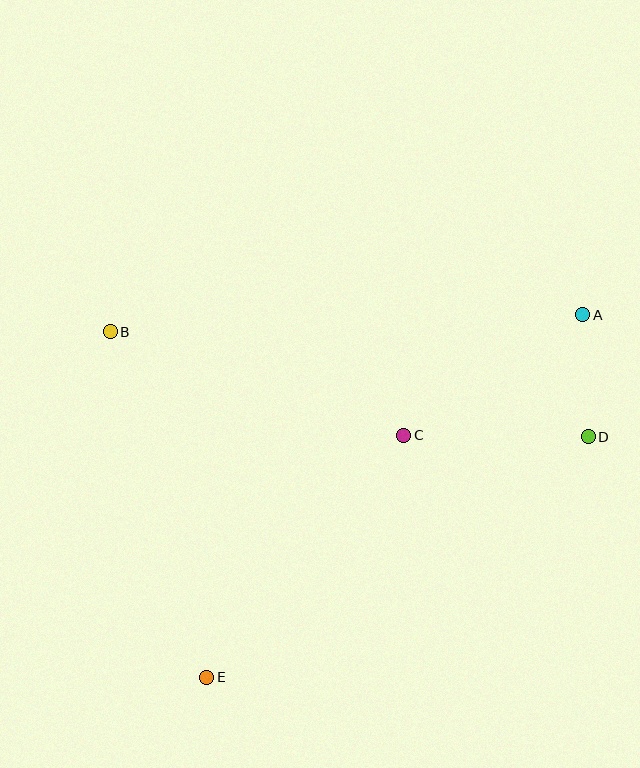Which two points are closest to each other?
Points A and D are closest to each other.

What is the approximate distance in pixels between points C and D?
The distance between C and D is approximately 185 pixels.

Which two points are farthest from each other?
Points A and E are farthest from each other.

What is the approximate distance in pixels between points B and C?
The distance between B and C is approximately 311 pixels.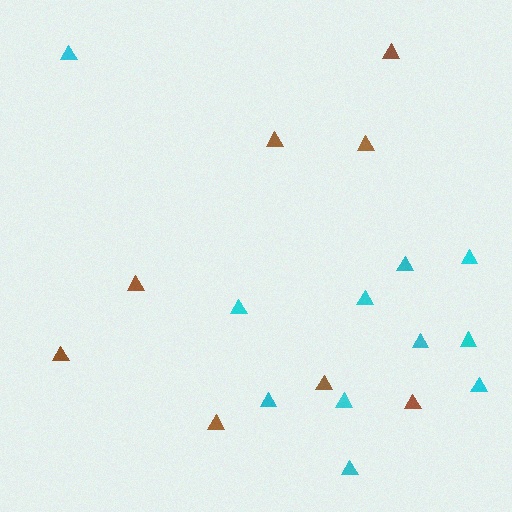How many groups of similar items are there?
There are 2 groups: one group of brown triangles (8) and one group of cyan triangles (11).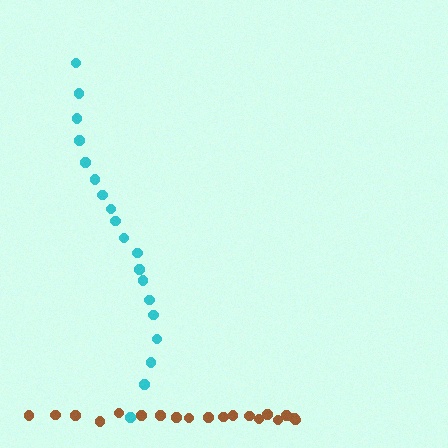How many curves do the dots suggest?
There are 2 distinct paths.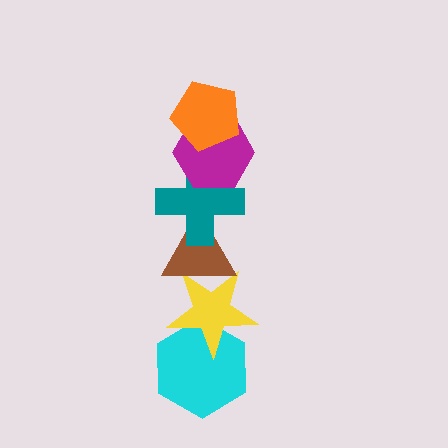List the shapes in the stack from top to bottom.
From top to bottom: the orange pentagon, the magenta hexagon, the teal cross, the brown triangle, the yellow star, the cyan hexagon.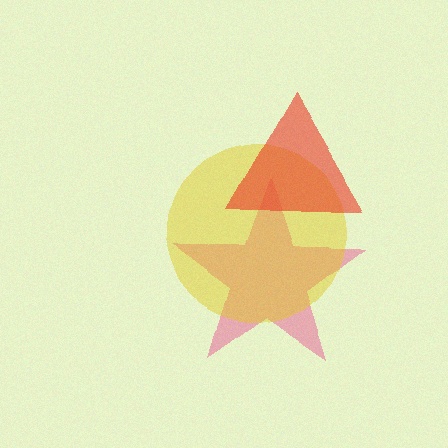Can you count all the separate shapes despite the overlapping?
Yes, there are 3 separate shapes.